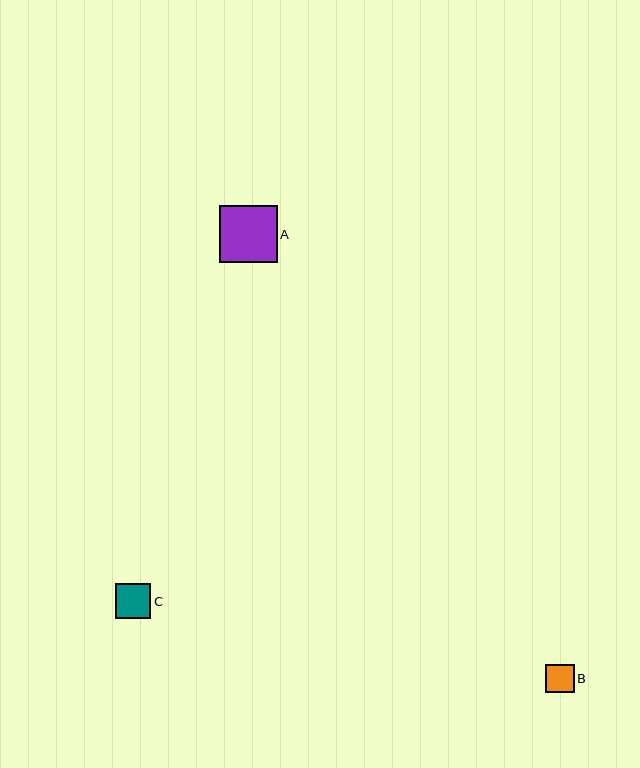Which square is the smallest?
Square B is the smallest with a size of approximately 28 pixels.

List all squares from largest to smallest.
From largest to smallest: A, C, B.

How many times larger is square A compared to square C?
Square A is approximately 1.6 times the size of square C.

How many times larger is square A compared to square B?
Square A is approximately 2.0 times the size of square B.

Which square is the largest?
Square A is the largest with a size of approximately 57 pixels.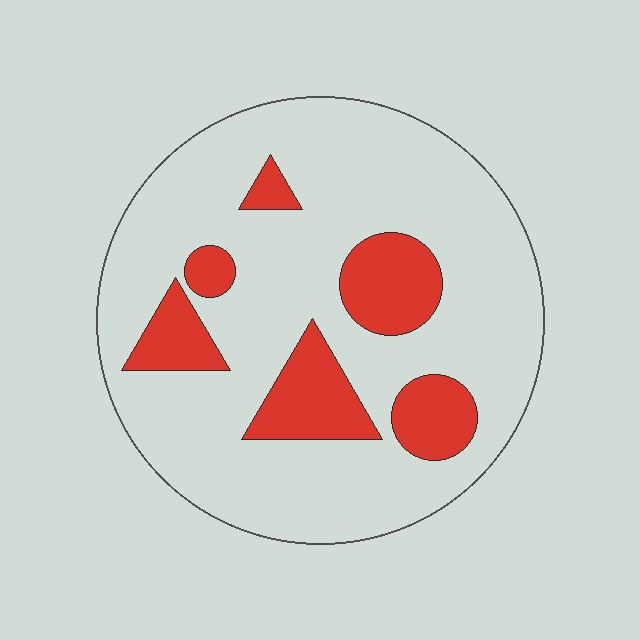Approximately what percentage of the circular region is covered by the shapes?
Approximately 20%.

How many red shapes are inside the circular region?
6.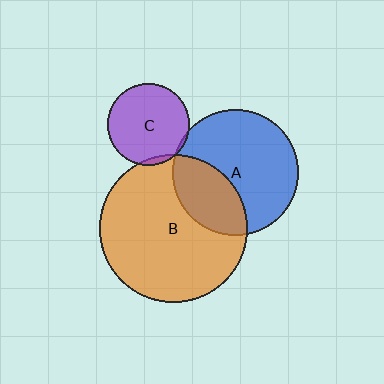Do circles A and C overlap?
Yes.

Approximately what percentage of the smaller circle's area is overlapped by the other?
Approximately 5%.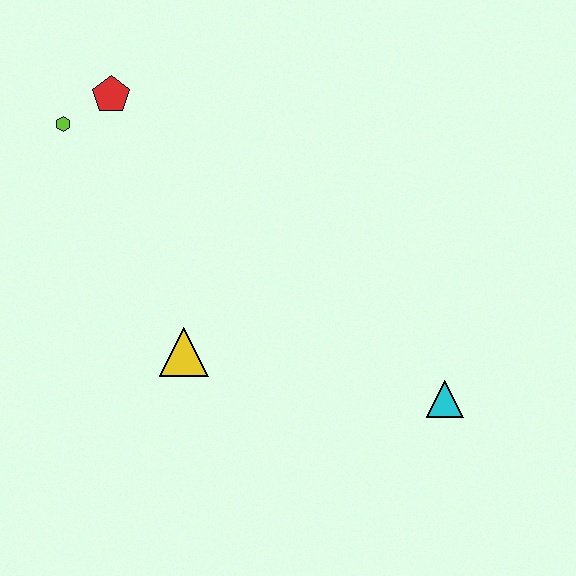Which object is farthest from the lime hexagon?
The cyan triangle is farthest from the lime hexagon.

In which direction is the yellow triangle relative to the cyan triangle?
The yellow triangle is to the left of the cyan triangle.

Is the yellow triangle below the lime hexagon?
Yes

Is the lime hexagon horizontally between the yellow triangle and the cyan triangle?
No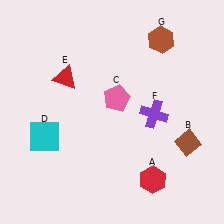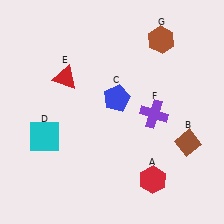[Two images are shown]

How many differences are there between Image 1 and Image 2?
There is 1 difference between the two images.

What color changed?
The pentagon (C) changed from pink in Image 1 to blue in Image 2.